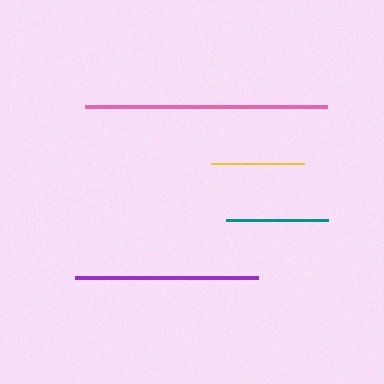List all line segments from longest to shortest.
From longest to shortest: pink, purple, teal, yellow.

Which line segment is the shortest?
The yellow line is the shortest at approximately 93 pixels.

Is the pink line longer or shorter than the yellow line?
The pink line is longer than the yellow line.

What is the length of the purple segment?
The purple segment is approximately 183 pixels long.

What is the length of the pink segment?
The pink segment is approximately 242 pixels long.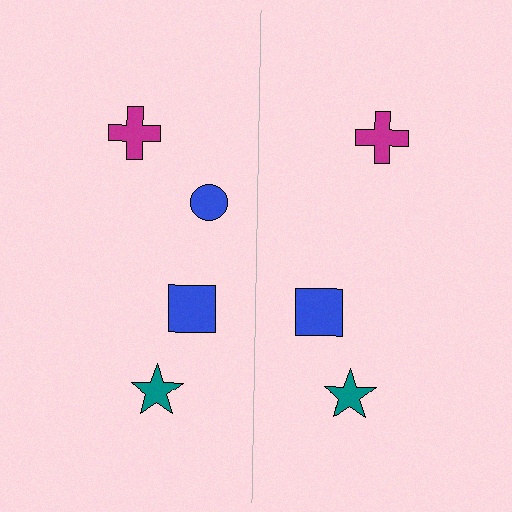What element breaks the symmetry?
A blue circle is missing from the right side.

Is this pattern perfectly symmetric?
No, the pattern is not perfectly symmetric. A blue circle is missing from the right side.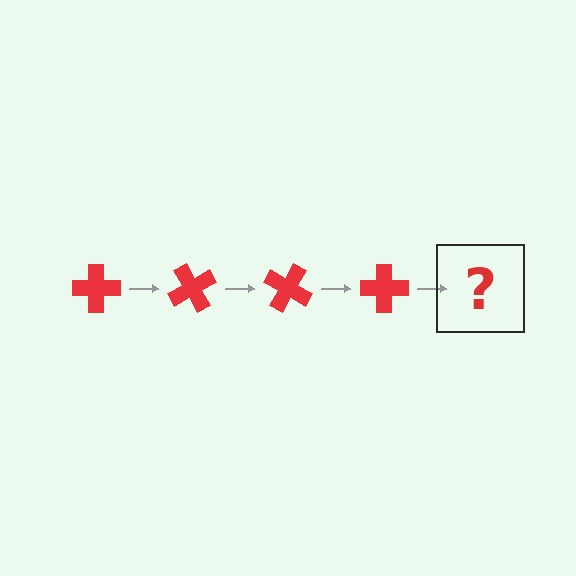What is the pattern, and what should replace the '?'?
The pattern is that the cross rotates 60 degrees each step. The '?' should be a red cross rotated 240 degrees.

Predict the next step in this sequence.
The next step is a red cross rotated 240 degrees.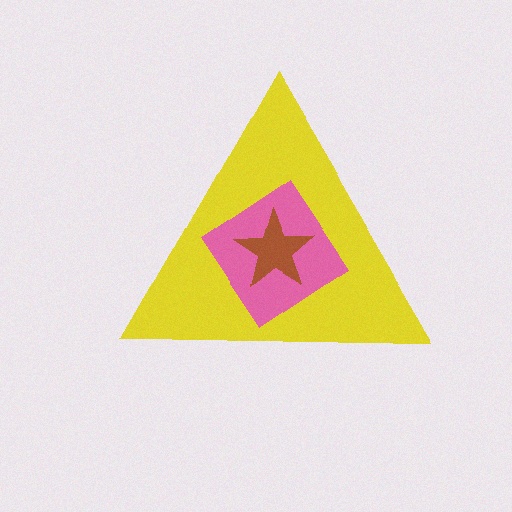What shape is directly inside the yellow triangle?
The pink diamond.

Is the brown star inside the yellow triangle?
Yes.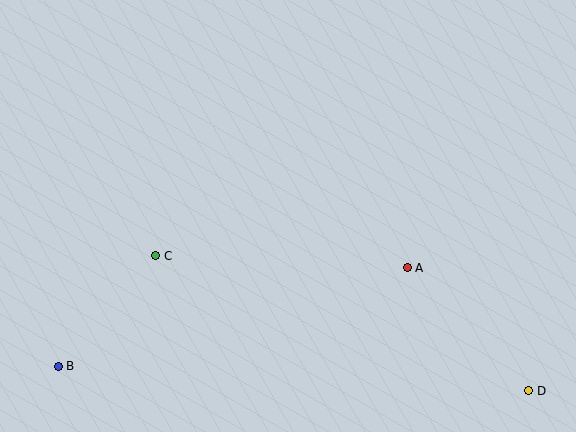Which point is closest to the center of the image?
Point A at (407, 268) is closest to the center.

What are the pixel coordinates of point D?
Point D is at (529, 391).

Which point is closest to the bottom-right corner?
Point D is closest to the bottom-right corner.